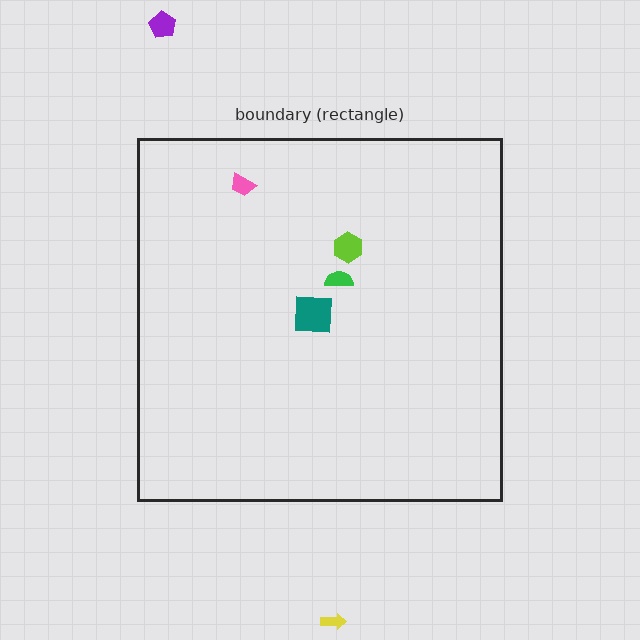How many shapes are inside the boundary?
4 inside, 2 outside.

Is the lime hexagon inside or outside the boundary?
Inside.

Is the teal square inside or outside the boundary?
Inside.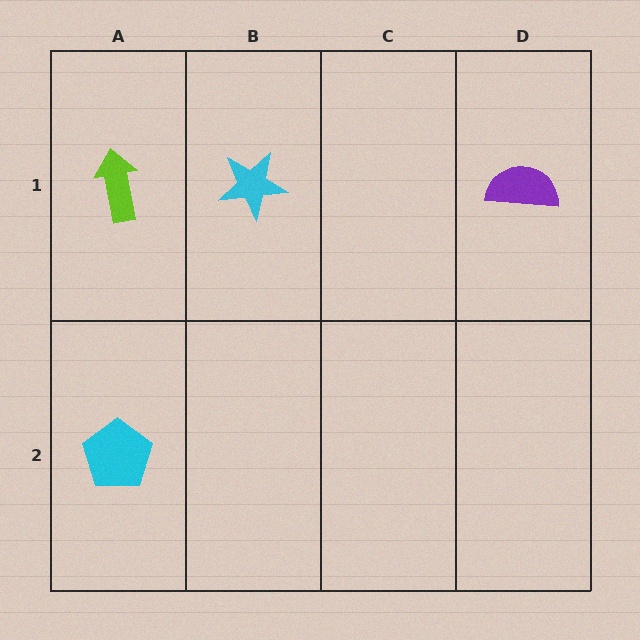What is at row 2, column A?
A cyan pentagon.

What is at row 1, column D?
A purple semicircle.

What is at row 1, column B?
A cyan star.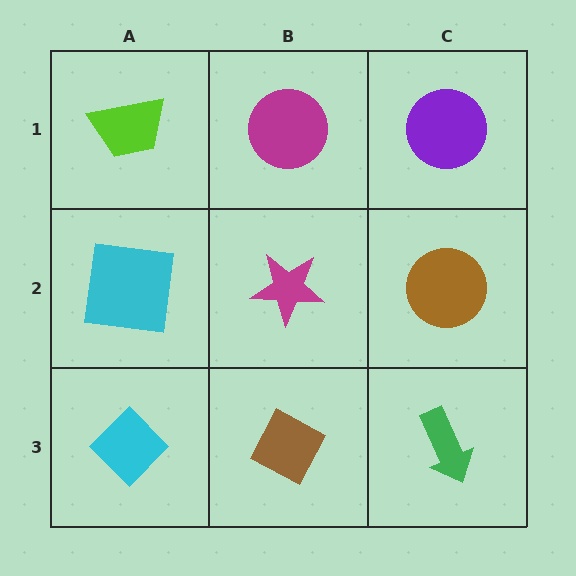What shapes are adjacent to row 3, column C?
A brown circle (row 2, column C), a brown diamond (row 3, column B).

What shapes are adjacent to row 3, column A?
A cyan square (row 2, column A), a brown diamond (row 3, column B).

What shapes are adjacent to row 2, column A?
A lime trapezoid (row 1, column A), a cyan diamond (row 3, column A), a magenta star (row 2, column B).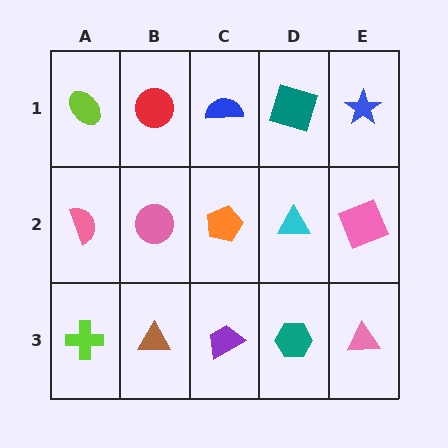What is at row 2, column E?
A pink square.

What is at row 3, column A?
A lime cross.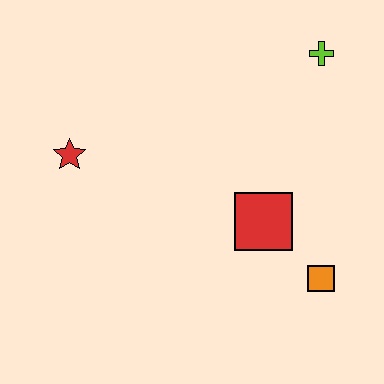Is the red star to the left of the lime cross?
Yes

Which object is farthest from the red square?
The red star is farthest from the red square.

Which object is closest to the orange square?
The red square is closest to the orange square.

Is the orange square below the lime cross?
Yes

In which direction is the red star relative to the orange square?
The red star is to the left of the orange square.